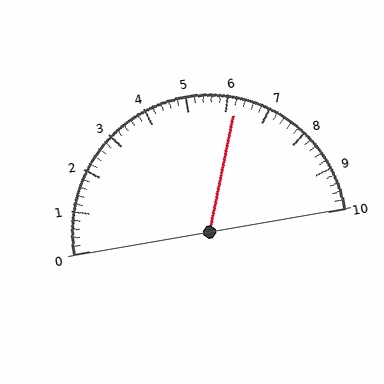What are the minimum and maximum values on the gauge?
The gauge ranges from 0 to 10.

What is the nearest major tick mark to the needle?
The nearest major tick mark is 6.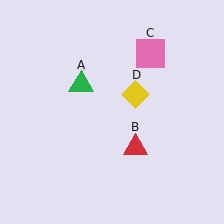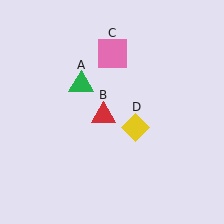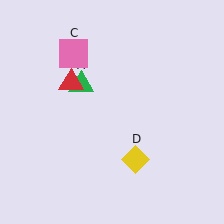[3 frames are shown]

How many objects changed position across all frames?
3 objects changed position: red triangle (object B), pink square (object C), yellow diamond (object D).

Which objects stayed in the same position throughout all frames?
Green triangle (object A) remained stationary.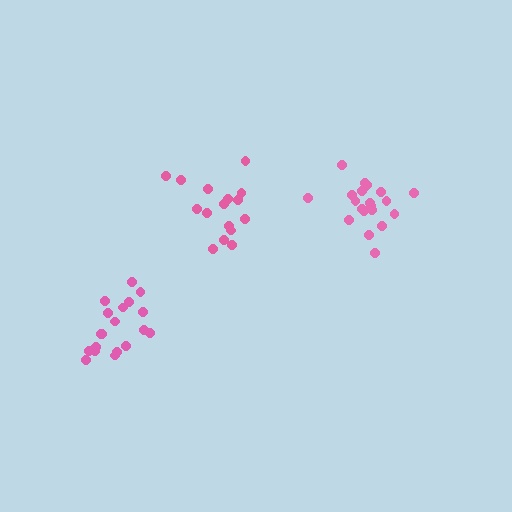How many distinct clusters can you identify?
There are 3 distinct clusters.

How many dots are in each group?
Group 1: 19 dots, Group 2: 21 dots, Group 3: 16 dots (56 total).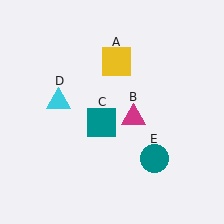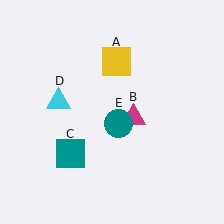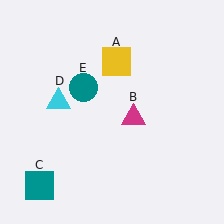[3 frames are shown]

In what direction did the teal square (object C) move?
The teal square (object C) moved down and to the left.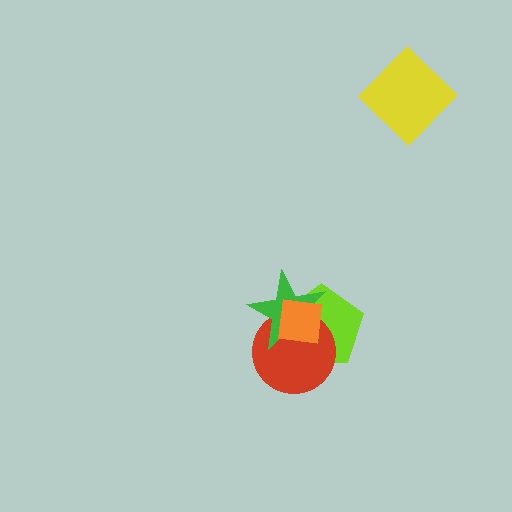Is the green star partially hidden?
Yes, it is partially covered by another shape.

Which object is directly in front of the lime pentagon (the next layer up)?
The red circle is directly in front of the lime pentagon.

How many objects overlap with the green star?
3 objects overlap with the green star.